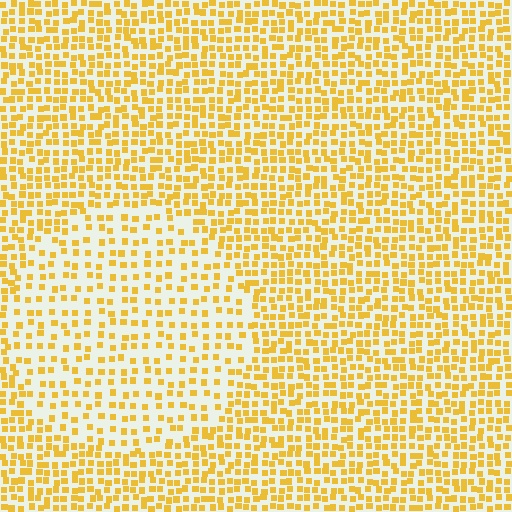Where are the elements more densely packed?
The elements are more densely packed outside the circle boundary.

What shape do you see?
I see a circle.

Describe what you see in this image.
The image contains small yellow elements arranged at two different densities. A circle-shaped region is visible where the elements are less densely packed than the surrounding area.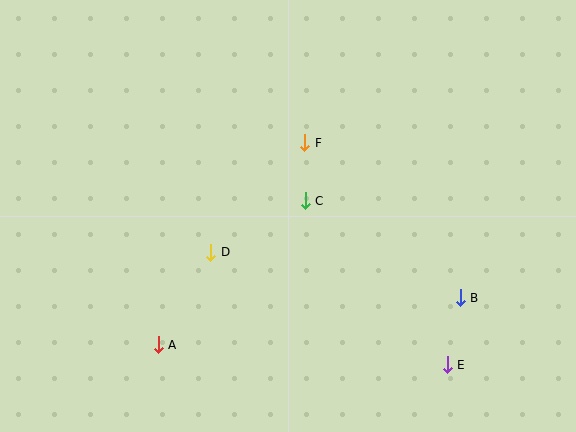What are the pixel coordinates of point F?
Point F is at (305, 143).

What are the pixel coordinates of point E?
Point E is at (447, 365).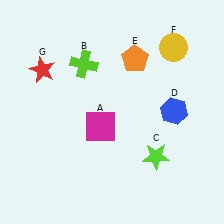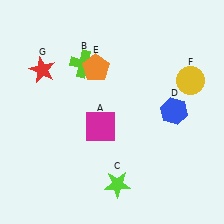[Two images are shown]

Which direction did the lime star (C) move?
The lime star (C) moved left.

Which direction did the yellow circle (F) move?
The yellow circle (F) moved down.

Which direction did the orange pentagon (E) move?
The orange pentagon (E) moved left.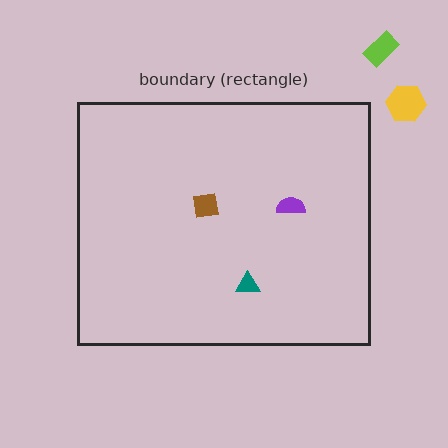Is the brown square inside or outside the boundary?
Inside.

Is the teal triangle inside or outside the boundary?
Inside.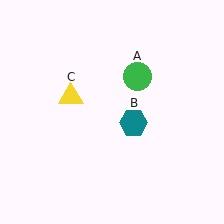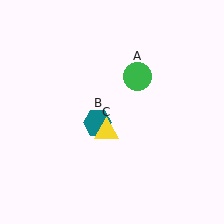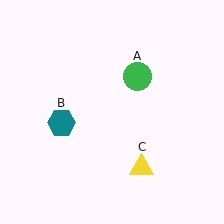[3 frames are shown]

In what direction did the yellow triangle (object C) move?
The yellow triangle (object C) moved down and to the right.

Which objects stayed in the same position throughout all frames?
Green circle (object A) remained stationary.